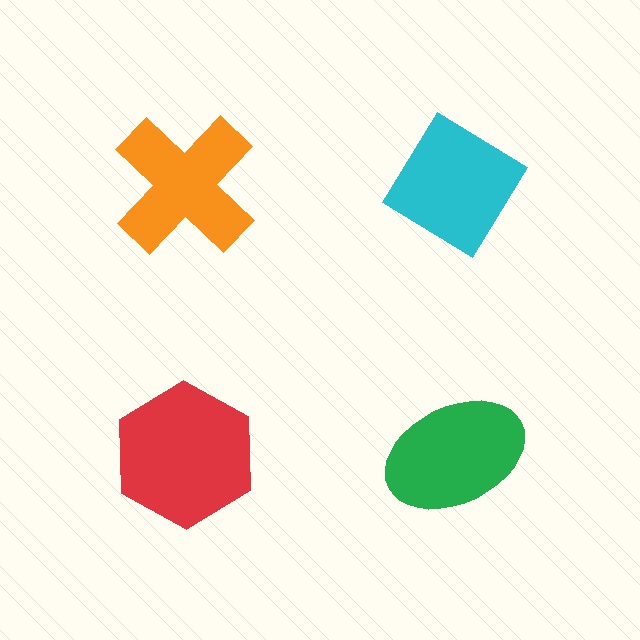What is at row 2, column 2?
A green ellipse.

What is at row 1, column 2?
A cyan diamond.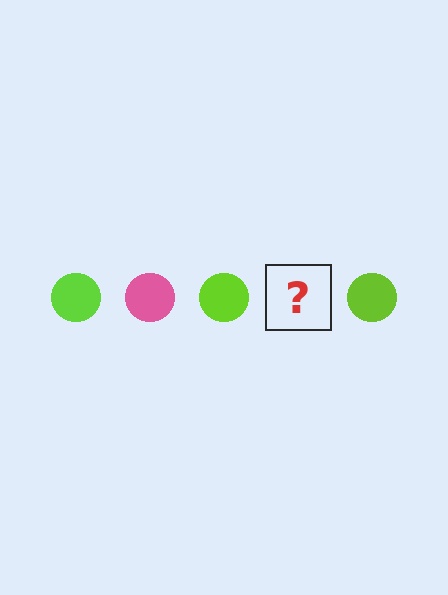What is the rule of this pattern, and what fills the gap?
The rule is that the pattern cycles through lime, pink circles. The gap should be filled with a pink circle.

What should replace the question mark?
The question mark should be replaced with a pink circle.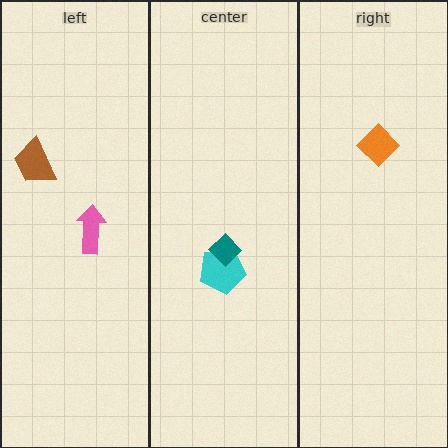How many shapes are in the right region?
1.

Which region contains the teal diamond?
The center region.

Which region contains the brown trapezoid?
The left region.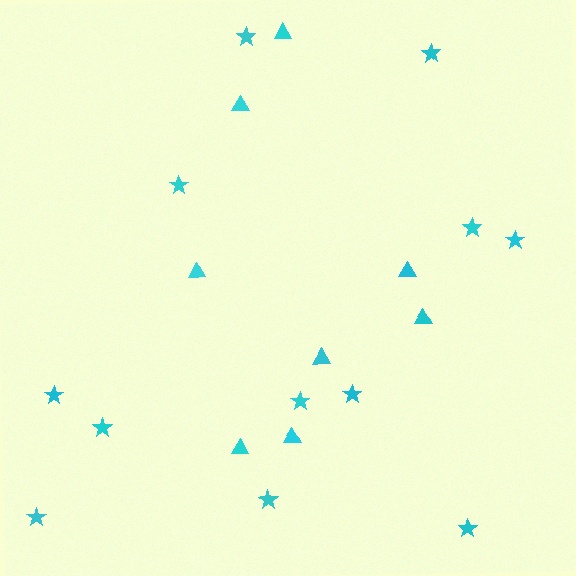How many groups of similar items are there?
There are 2 groups: one group of triangles (8) and one group of stars (12).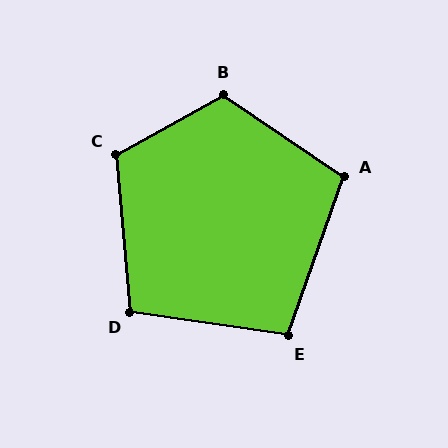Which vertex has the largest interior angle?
B, at approximately 117 degrees.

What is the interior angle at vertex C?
Approximately 114 degrees (obtuse).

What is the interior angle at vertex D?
Approximately 104 degrees (obtuse).